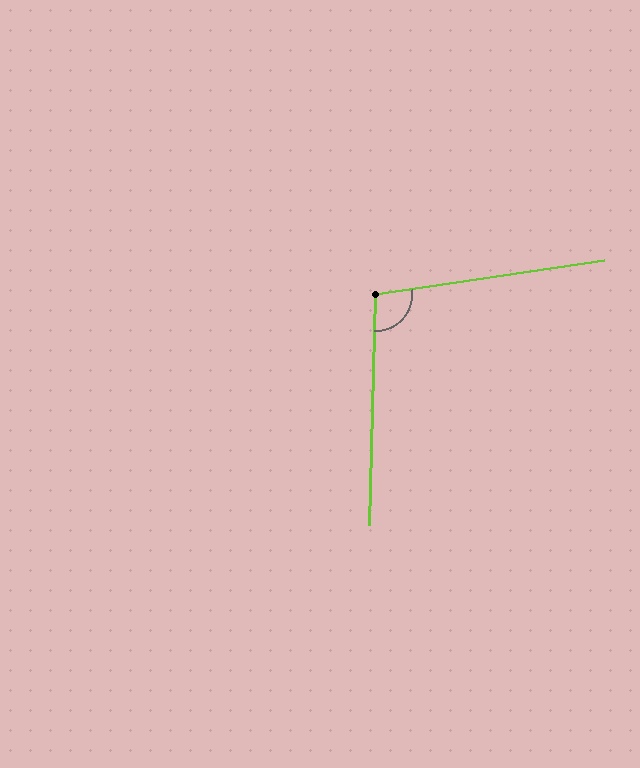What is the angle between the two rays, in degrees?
Approximately 100 degrees.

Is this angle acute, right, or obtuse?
It is obtuse.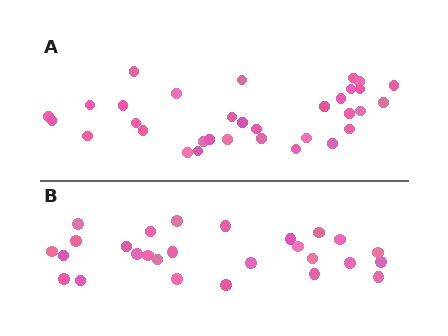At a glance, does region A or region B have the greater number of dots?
Region A (the top region) has more dots.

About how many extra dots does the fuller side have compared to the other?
Region A has about 6 more dots than region B.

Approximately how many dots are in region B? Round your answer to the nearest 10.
About 30 dots. (The exact count is 27, which rounds to 30.)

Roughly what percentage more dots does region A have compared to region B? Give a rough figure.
About 20% more.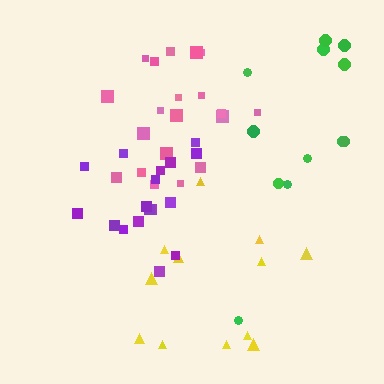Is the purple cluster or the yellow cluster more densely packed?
Purple.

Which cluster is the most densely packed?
Purple.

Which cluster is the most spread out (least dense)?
Green.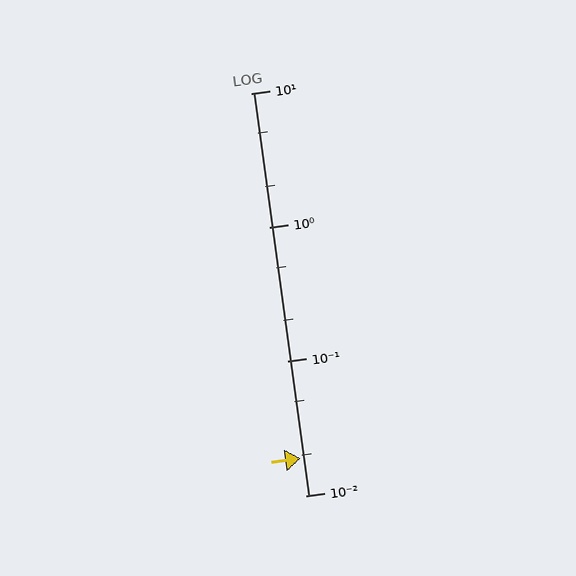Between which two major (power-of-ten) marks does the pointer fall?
The pointer is between 0.01 and 0.1.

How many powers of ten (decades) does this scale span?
The scale spans 3 decades, from 0.01 to 10.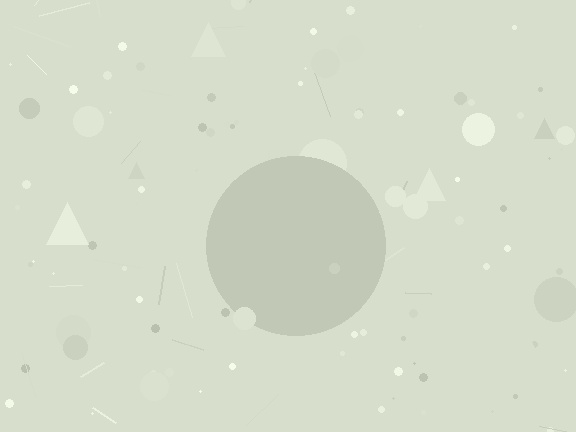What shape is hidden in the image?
A circle is hidden in the image.